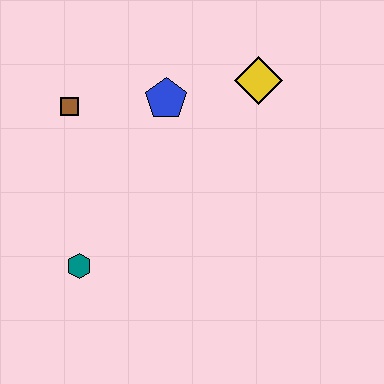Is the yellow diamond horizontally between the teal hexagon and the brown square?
No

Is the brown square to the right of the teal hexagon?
No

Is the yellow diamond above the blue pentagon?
Yes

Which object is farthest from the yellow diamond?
The teal hexagon is farthest from the yellow diamond.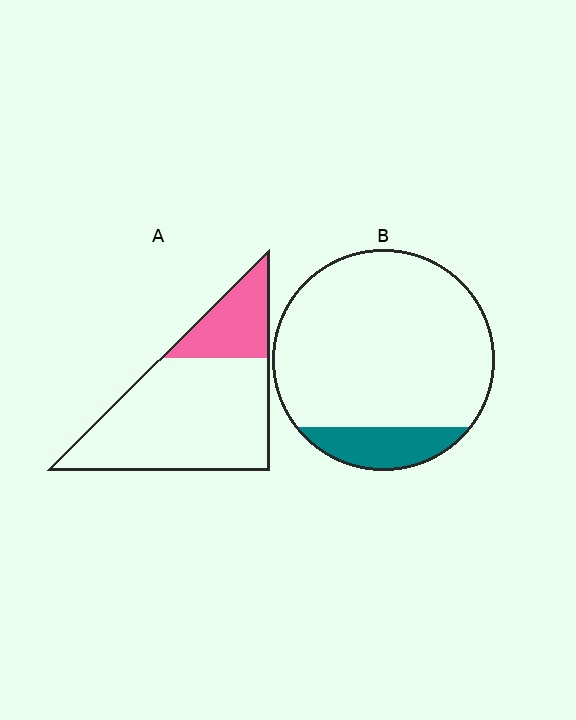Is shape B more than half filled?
No.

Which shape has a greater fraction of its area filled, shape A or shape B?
Shape A.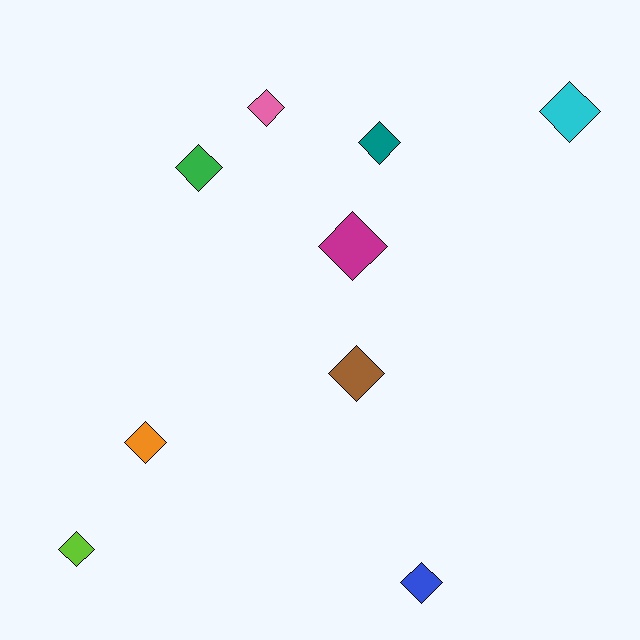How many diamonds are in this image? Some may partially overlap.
There are 9 diamonds.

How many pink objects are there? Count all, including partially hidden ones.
There is 1 pink object.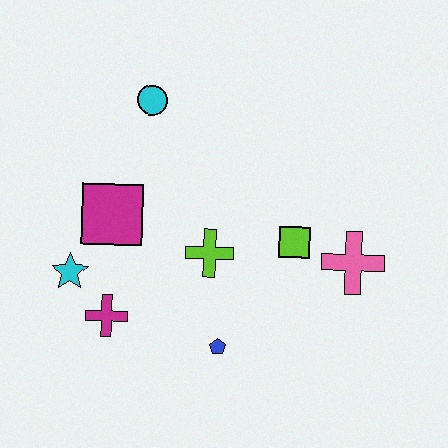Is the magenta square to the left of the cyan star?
No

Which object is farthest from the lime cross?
The cyan circle is farthest from the lime cross.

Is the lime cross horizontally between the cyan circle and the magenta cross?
No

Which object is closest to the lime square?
The pink cross is closest to the lime square.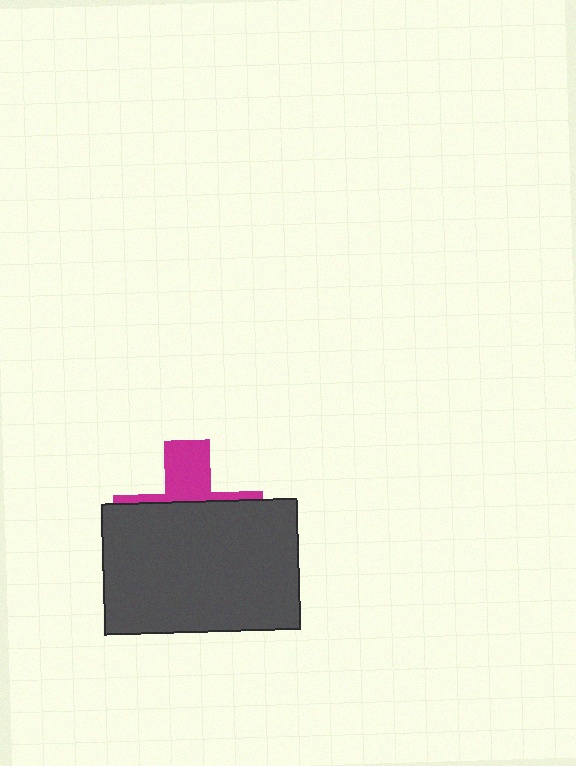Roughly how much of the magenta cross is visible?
A small part of it is visible (roughly 31%).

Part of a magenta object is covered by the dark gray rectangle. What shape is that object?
It is a cross.